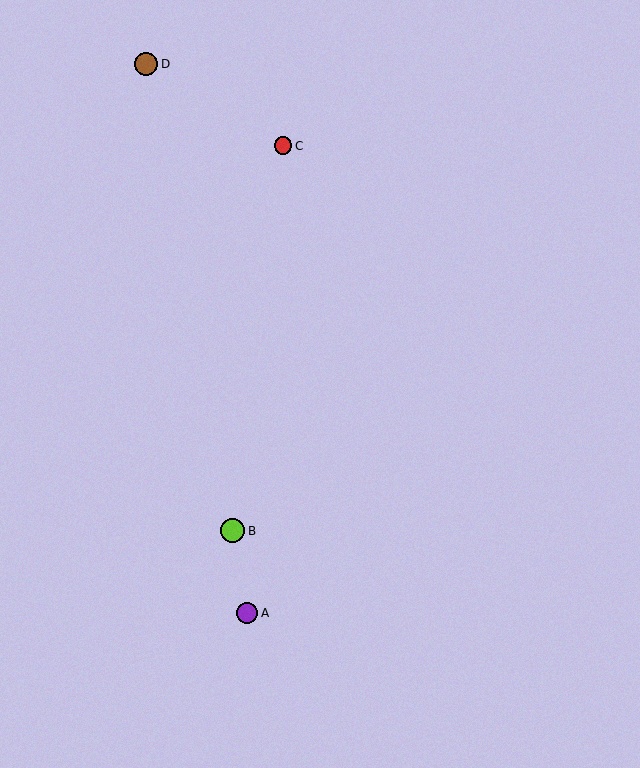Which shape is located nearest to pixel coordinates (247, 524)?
The lime circle (labeled B) at (233, 531) is nearest to that location.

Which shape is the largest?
The lime circle (labeled B) is the largest.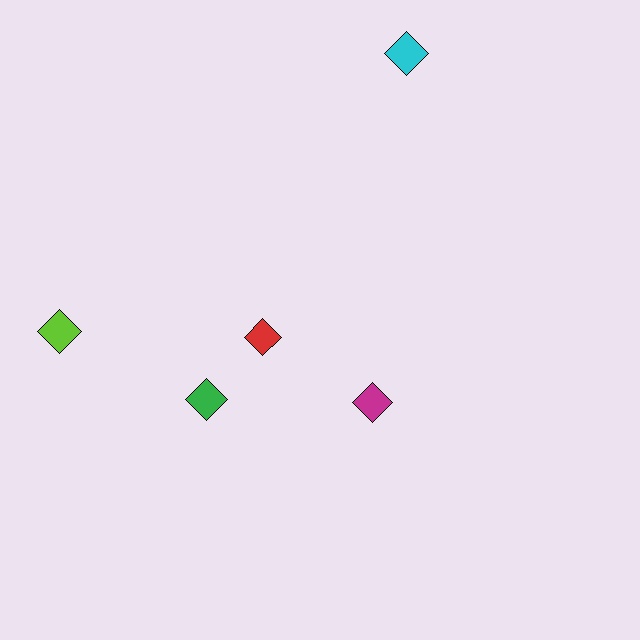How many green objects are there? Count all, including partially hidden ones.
There is 1 green object.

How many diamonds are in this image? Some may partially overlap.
There are 5 diamonds.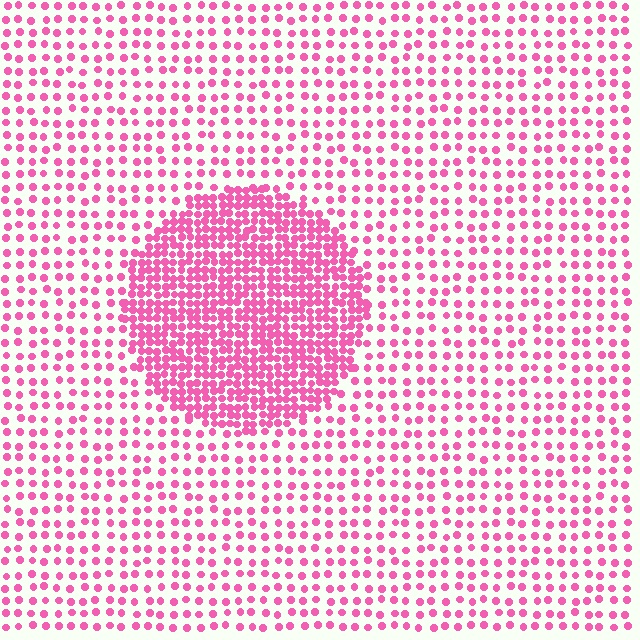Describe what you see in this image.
The image contains small pink elements arranged at two different densities. A circle-shaped region is visible where the elements are more densely packed than the surrounding area.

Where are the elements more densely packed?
The elements are more densely packed inside the circle boundary.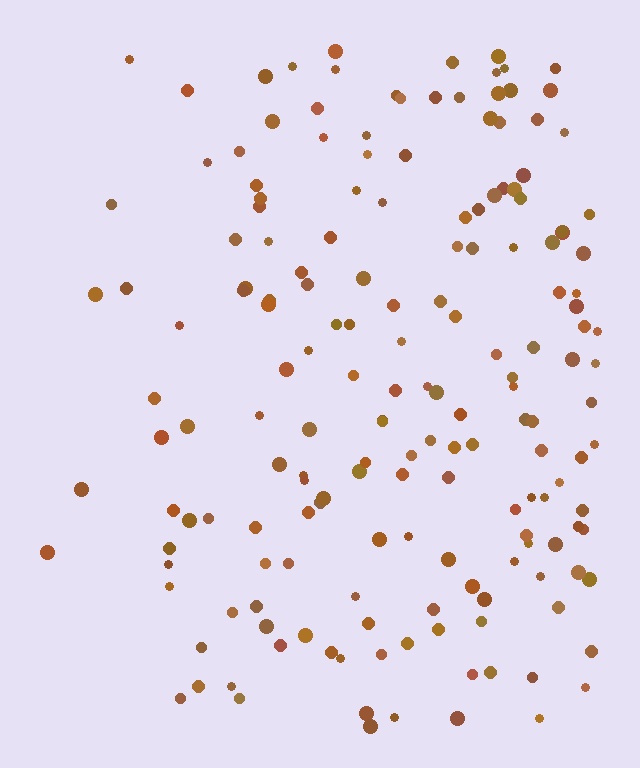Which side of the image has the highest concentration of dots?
The right.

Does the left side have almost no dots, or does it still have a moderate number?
Still a moderate number, just noticeably fewer than the right.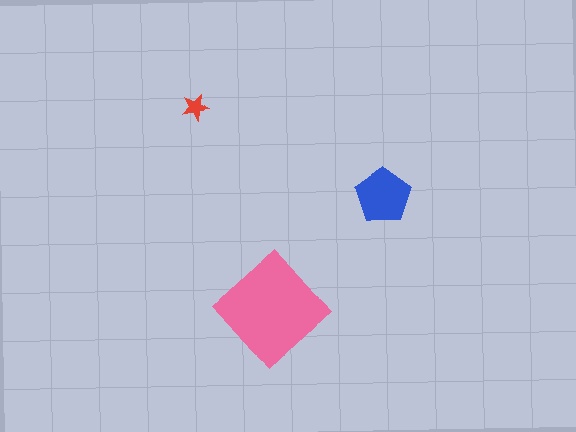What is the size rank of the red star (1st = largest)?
3rd.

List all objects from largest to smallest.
The pink diamond, the blue pentagon, the red star.